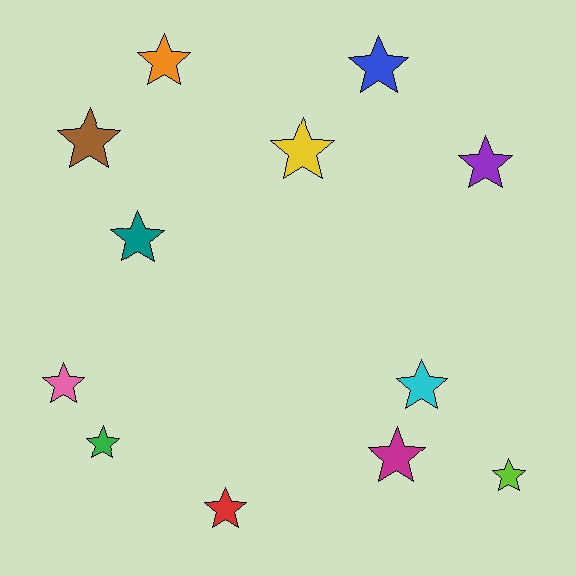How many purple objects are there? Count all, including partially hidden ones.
There is 1 purple object.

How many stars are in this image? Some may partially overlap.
There are 12 stars.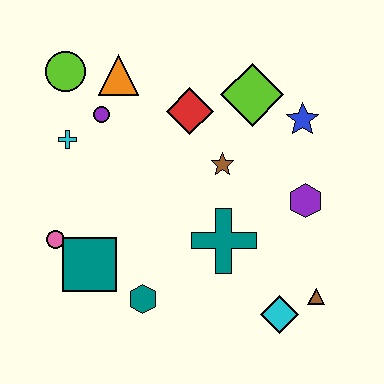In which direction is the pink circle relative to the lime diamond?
The pink circle is to the left of the lime diamond.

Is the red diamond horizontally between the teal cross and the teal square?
Yes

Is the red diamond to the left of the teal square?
No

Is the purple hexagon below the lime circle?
Yes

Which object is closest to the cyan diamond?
The brown triangle is closest to the cyan diamond.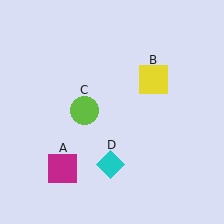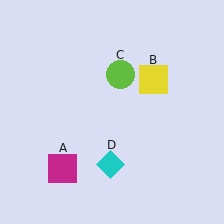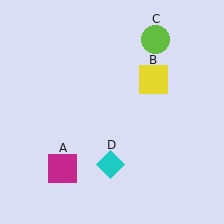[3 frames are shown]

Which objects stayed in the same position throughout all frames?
Magenta square (object A) and yellow square (object B) and cyan diamond (object D) remained stationary.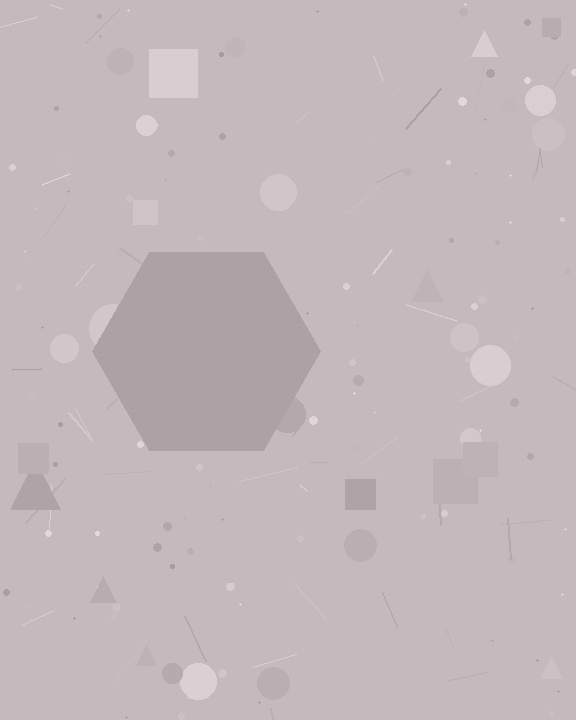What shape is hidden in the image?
A hexagon is hidden in the image.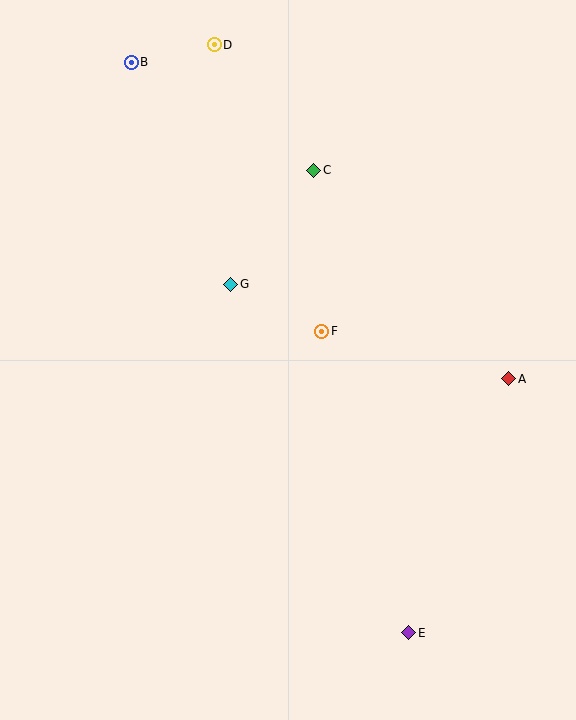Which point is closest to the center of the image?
Point F at (322, 331) is closest to the center.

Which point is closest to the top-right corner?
Point C is closest to the top-right corner.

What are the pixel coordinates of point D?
Point D is at (214, 45).